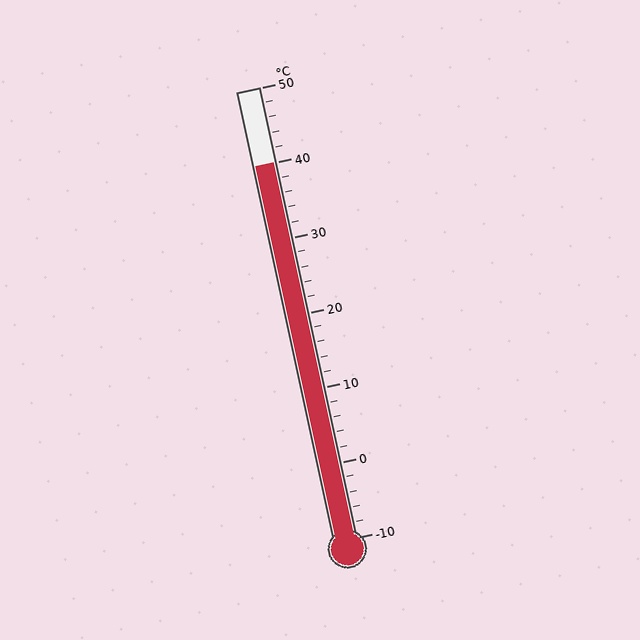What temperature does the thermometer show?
The thermometer shows approximately 40°C.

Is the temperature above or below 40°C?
The temperature is at 40°C.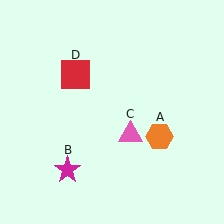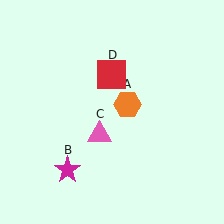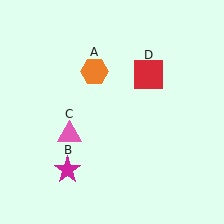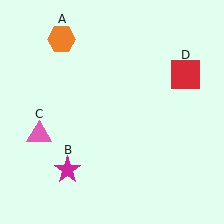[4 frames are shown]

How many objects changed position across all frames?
3 objects changed position: orange hexagon (object A), pink triangle (object C), red square (object D).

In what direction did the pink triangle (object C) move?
The pink triangle (object C) moved left.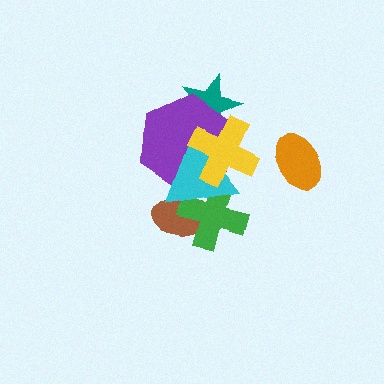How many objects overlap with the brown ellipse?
2 objects overlap with the brown ellipse.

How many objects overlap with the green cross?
2 objects overlap with the green cross.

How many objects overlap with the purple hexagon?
3 objects overlap with the purple hexagon.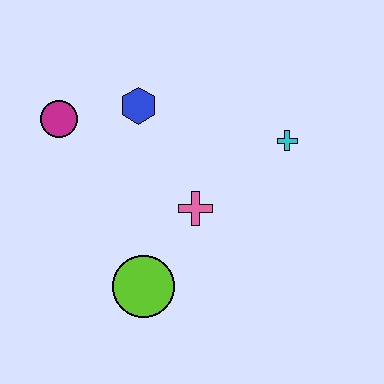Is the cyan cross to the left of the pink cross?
No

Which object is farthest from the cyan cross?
The magenta circle is farthest from the cyan cross.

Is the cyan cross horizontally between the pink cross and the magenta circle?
No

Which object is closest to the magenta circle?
The blue hexagon is closest to the magenta circle.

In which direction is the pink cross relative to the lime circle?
The pink cross is above the lime circle.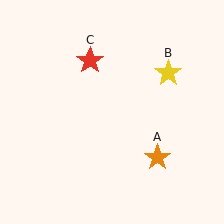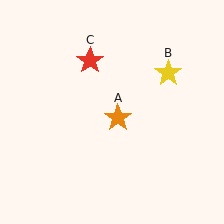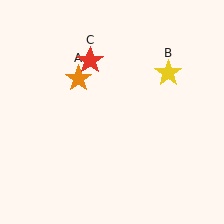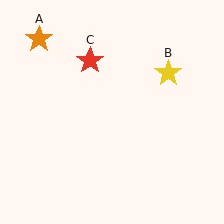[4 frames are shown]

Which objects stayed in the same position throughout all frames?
Yellow star (object B) and red star (object C) remained stationary.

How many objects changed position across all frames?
1 object changed position: orange star (object A).